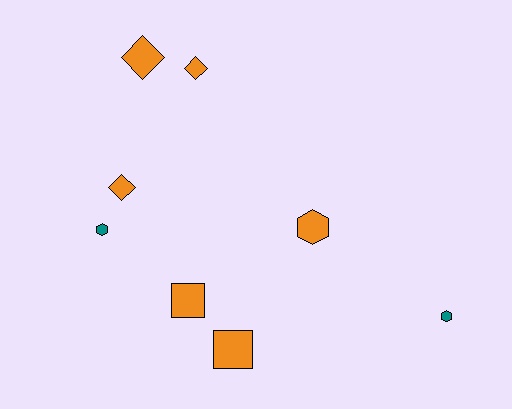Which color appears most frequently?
Orange, with 6 objects.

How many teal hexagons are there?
There are 2 teal hexagons.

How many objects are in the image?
There are 8 objects.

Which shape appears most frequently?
Hexagon, with 3 objects.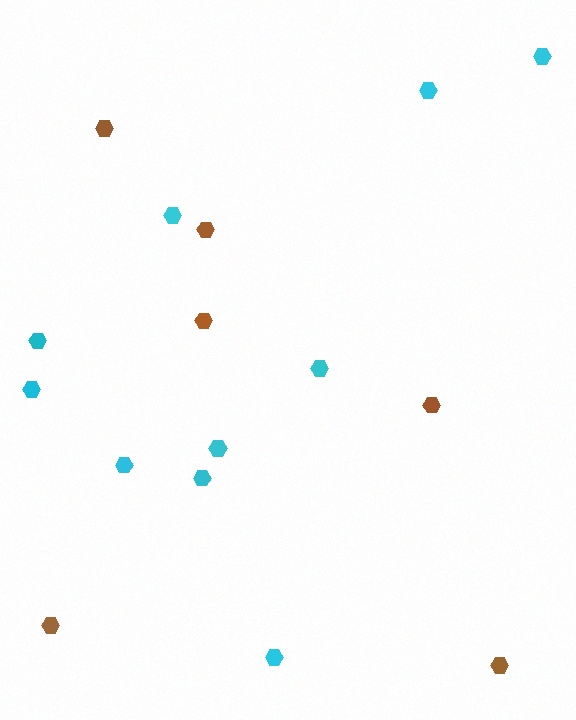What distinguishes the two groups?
There are 2 groups: one group of cyan hexagons (10) and one group of brown hexagons (6).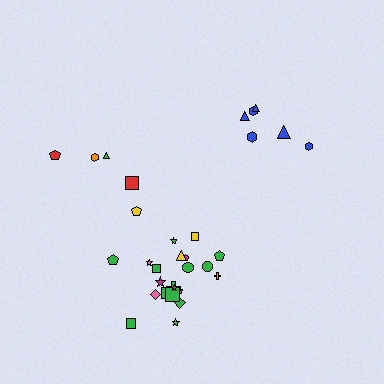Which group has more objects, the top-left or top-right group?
The top-right group.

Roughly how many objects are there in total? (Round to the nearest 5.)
Roughly 30 objects in total.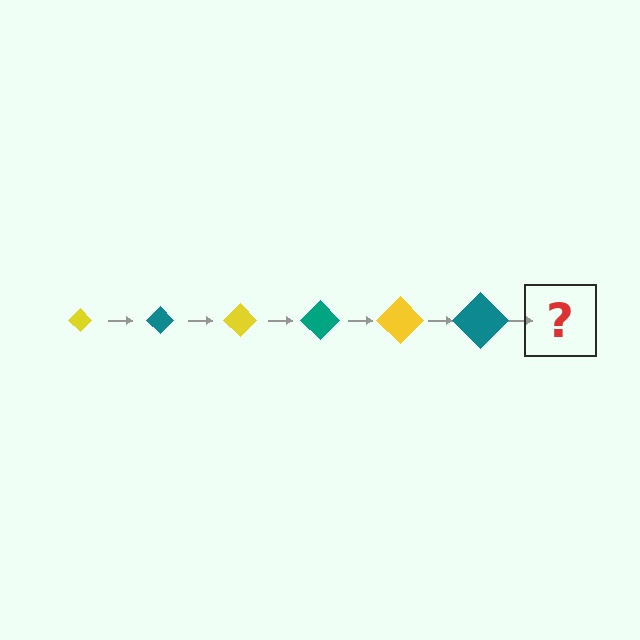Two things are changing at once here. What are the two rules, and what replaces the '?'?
The two rules are that the diamond grows larger each step and the color cycles through yellow and teal. The '?' should be a yellow diamond, larger than the previous one.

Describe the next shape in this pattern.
It should be a yellow diamond, larger than the previous one.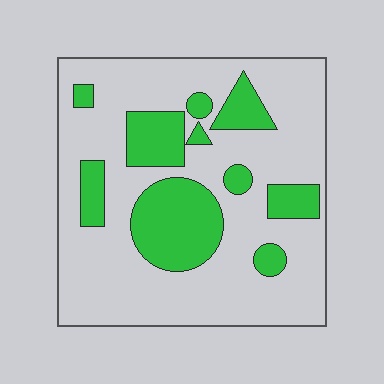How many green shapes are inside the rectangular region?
10.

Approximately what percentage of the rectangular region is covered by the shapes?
Approximately 25%.